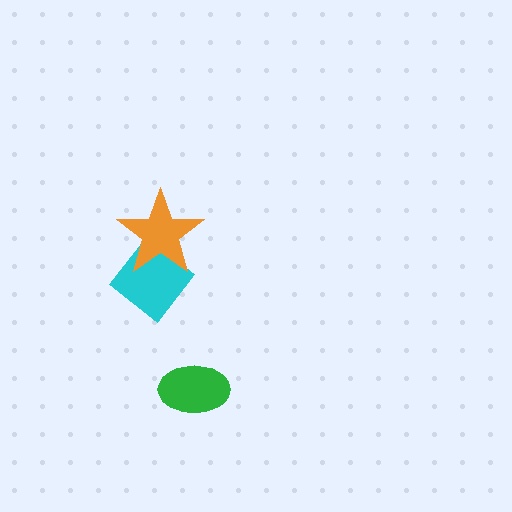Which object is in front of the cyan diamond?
The orange star is in front of the cyan diamond.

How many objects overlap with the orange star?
1 object overlaps with the orange star.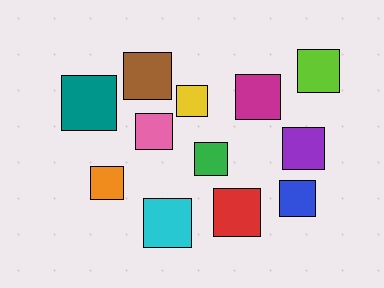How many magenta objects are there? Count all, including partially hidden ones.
There is 1 magenta object.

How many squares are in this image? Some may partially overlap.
There are 12 squares.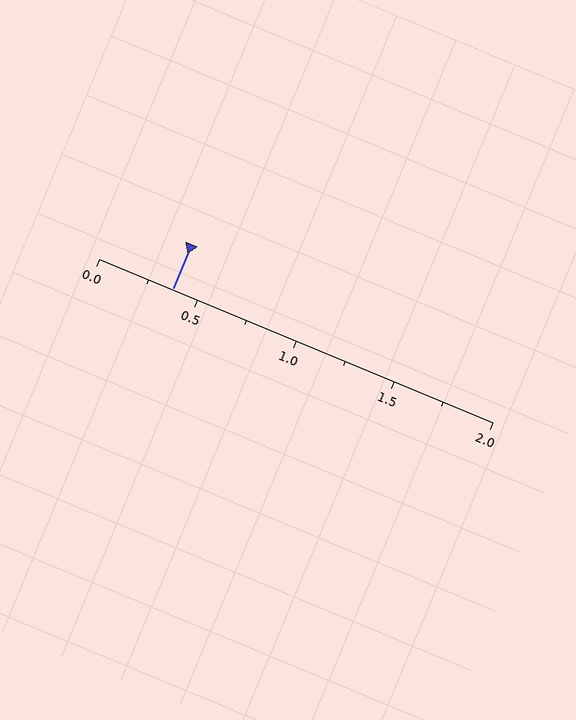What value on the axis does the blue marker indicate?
The marker indicates approximately 0.38.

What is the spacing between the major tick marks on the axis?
The major ticks are spaced 0.5 apart.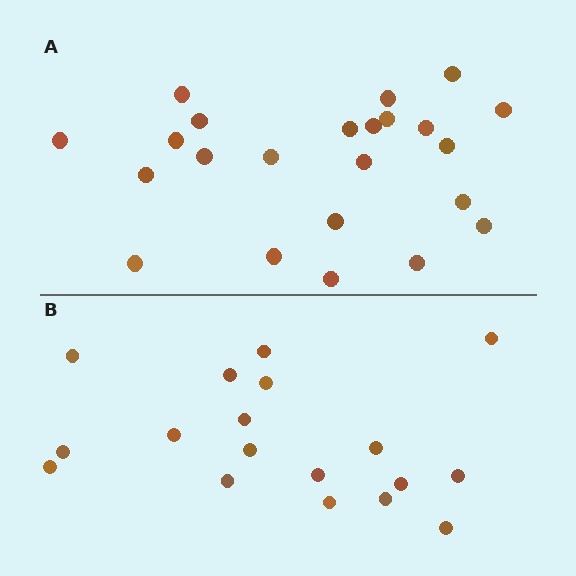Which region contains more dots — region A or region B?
Region A (the top region) has more dots.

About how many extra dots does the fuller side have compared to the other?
Region A has about 5 more dots than region B.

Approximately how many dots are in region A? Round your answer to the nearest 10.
About 20 dots. (The exact count is 23, which rounds to 20.)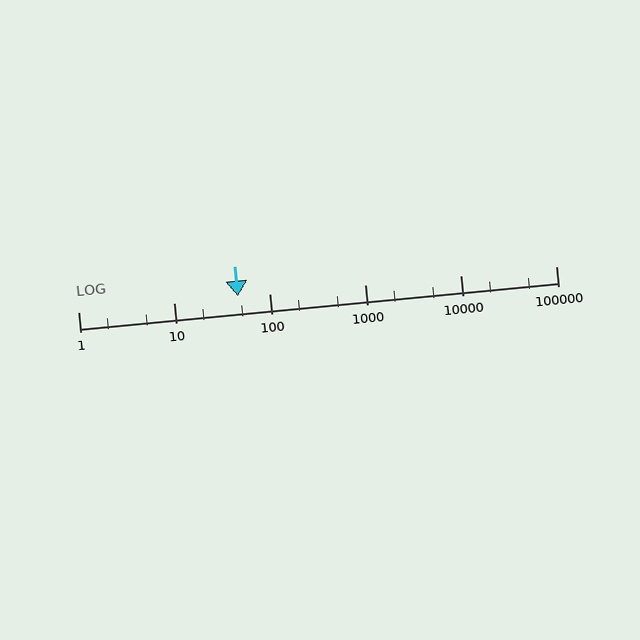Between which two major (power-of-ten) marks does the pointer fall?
The pointer is between 10 and 100.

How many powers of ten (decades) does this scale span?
The scale spans 5 decades, from 1 to 100000.